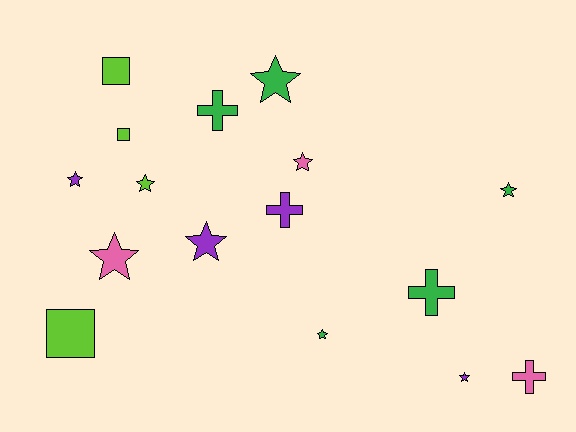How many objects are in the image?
There are 16 objects.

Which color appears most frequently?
Green, with 5 objects.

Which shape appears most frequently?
Star, with 9 objects.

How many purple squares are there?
There are no purple squares.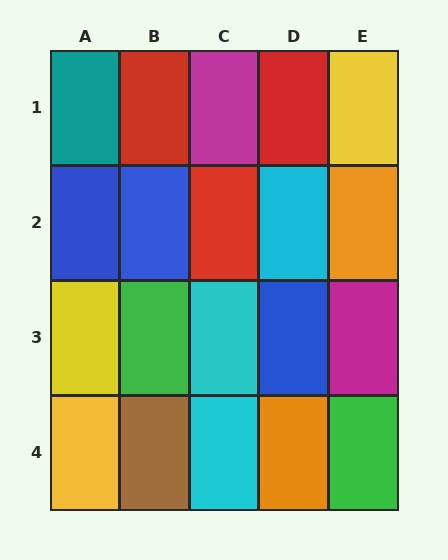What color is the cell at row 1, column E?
Yellow.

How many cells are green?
2 cells are green.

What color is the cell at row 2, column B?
Blue.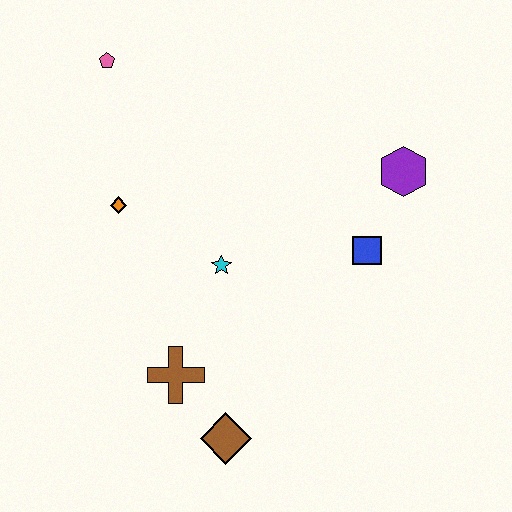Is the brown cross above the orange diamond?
No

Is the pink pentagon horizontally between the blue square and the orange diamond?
No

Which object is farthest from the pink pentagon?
The brown diamond is farthest from the pink pentagon.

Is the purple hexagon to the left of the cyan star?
No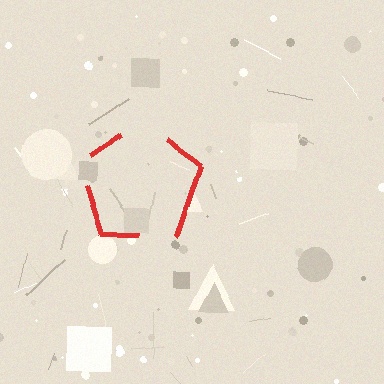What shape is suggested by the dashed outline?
The dashed outline suggests a pentagon.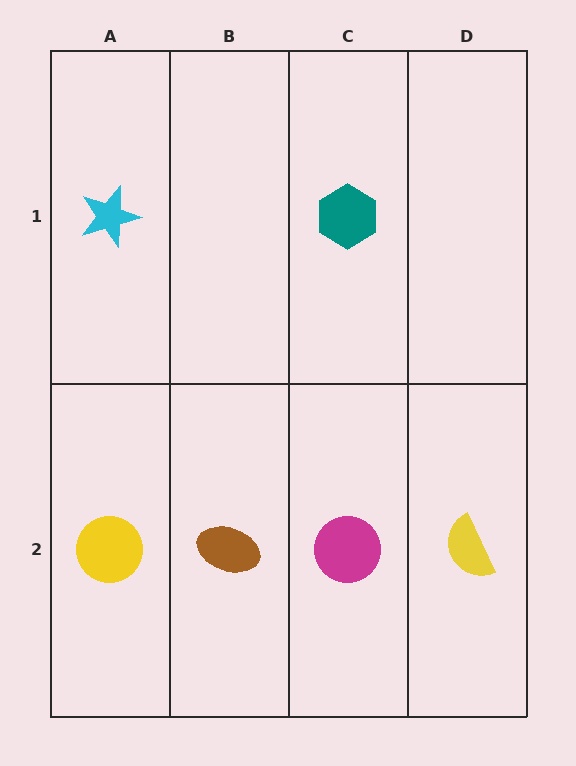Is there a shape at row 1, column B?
No, that cell is empty.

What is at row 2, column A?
A yellow circle.